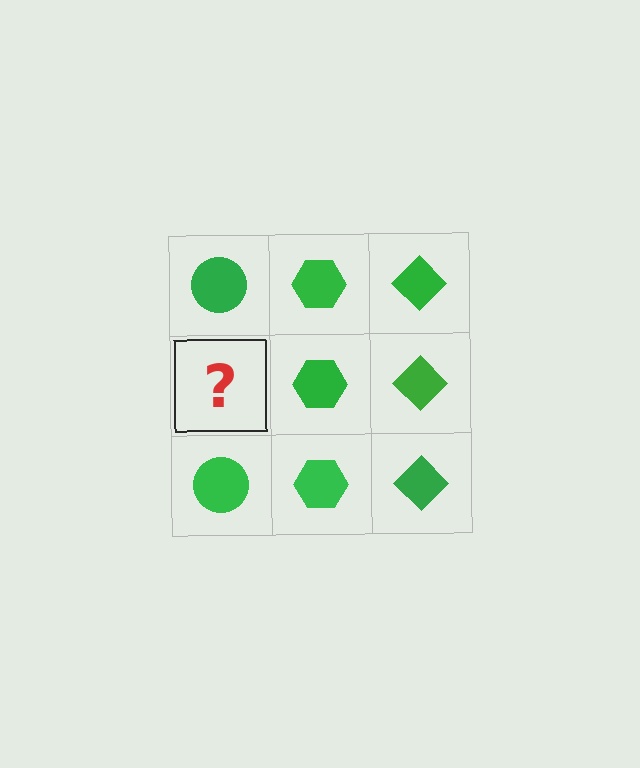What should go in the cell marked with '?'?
The missing cell should contain a green circle.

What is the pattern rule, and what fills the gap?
The rule is that each column has a consistent shape. The gap should be filled with a green circle.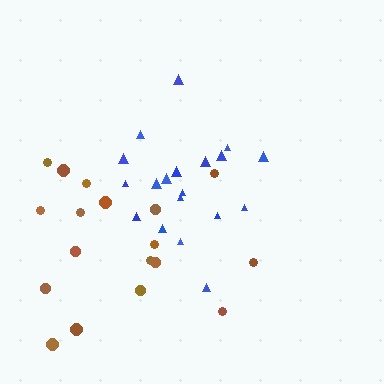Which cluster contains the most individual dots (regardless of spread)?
Blue (19).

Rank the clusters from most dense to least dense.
blue, brown.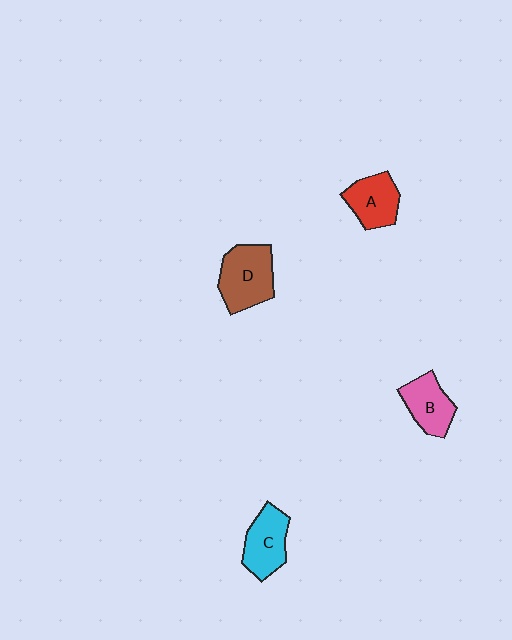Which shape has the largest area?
Shape D (brown).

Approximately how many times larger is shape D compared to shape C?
Approximately 1.2 times.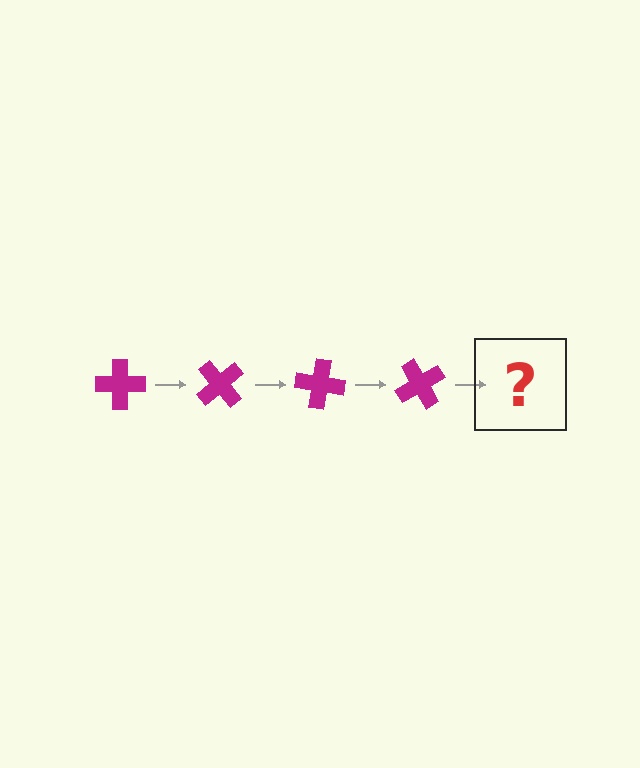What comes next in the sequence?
The next element should be a magenta cross rotated 200 degrees.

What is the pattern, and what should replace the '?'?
The pattern is that the cross rotates 50 degrees each step. The '?' should be a magenta cross rotated 200 degrees.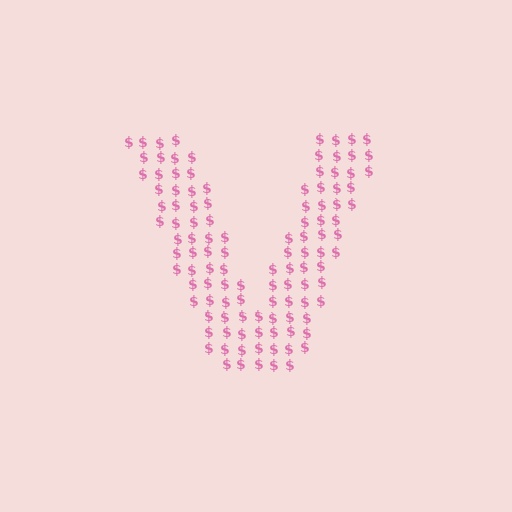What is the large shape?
The large shape is the letter V.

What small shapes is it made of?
It is made of small dollar signs.